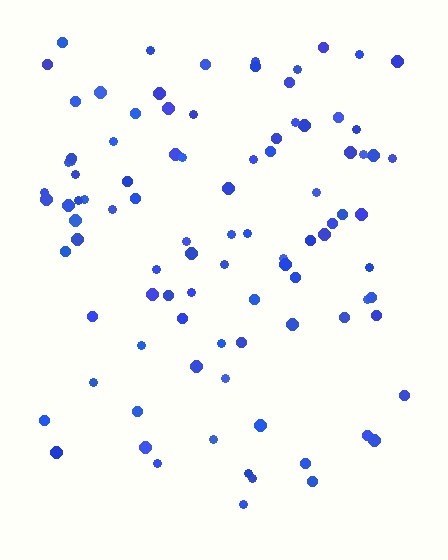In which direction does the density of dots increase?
From bottom to top, with the top side densest.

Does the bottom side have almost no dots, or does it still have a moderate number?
Still a moderate number, just noticeably fewer than the top.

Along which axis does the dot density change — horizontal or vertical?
Vertical.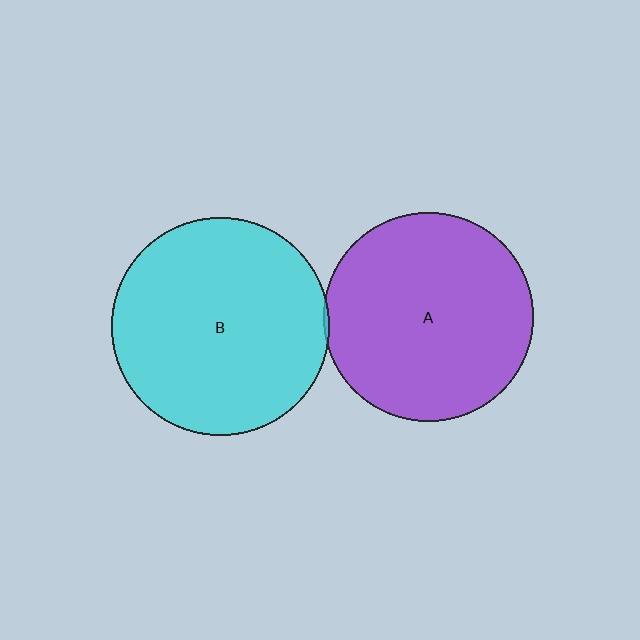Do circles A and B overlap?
Yes.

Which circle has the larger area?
Circle B (cyan).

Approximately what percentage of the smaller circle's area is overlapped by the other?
Approximately 5%.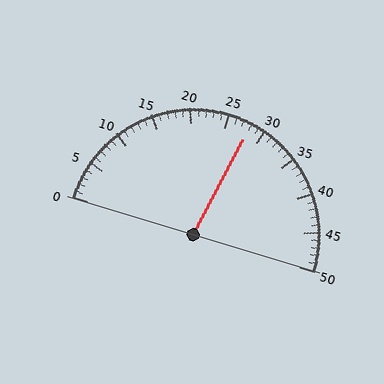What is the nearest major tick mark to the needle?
The nearest major tick mark is 30.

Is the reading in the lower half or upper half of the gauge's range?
The reading is in the upper half of the range (0 to 50).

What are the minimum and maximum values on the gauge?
The gauge ranges from 0 to 50.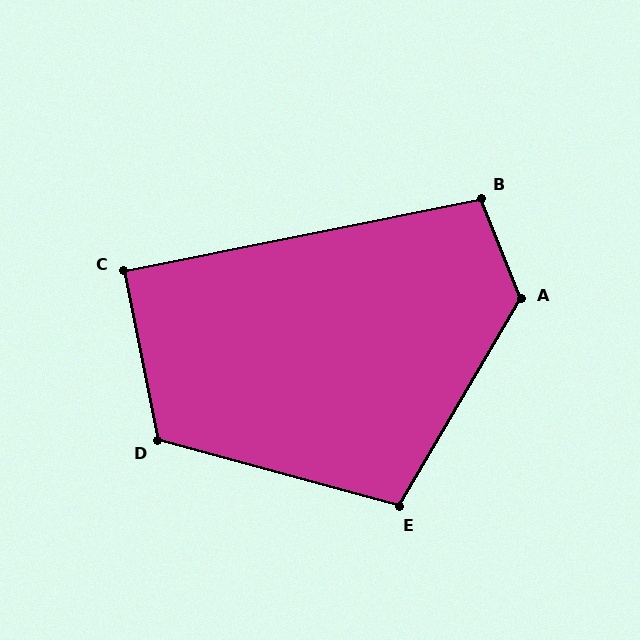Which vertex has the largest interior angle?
A, at approximately 128 degrees.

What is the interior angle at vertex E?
Approximately 105 degrees (obtuse).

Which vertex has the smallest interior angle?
C, at approximately 90 degrees.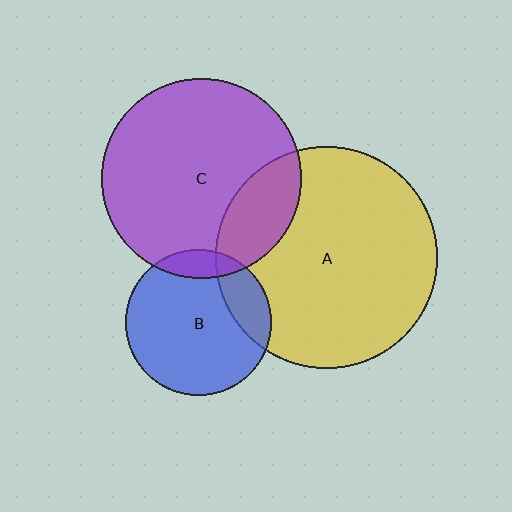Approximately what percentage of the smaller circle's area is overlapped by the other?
Approximately 10%.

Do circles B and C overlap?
Yes.